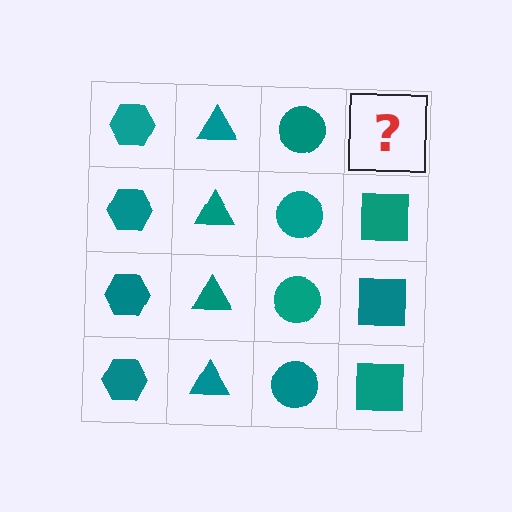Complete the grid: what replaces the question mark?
The question mark should be replaced with a teal square.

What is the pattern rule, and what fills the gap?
The rule is that each column has a consistent shape. The gap should be filled with a teal square.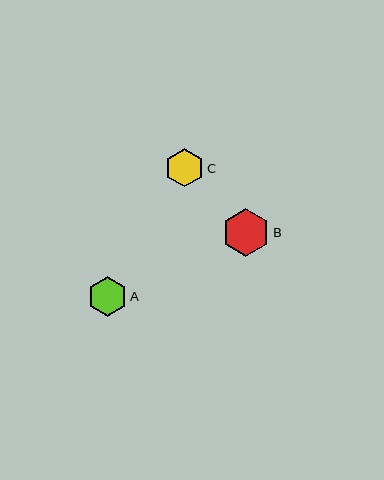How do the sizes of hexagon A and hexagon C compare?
Hexagon A and hexagon C are approximately the same size.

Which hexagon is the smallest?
Hexagon C is the smallest with a size of approximately 38 pixels.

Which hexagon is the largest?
Hexagon B is the largest with a size of approximately 48 pixels.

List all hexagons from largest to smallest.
From largest to smallest: B, A, C.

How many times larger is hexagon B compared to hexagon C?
Hexagon B is approximately 1.2 times the size of hexagon C.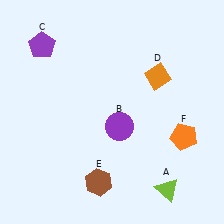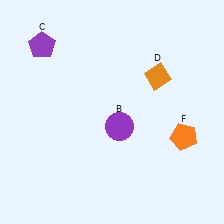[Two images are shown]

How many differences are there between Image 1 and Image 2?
There are 2 differences between the two images.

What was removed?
The lime triangle (A), the brown hexagon (E) were removed in Image 2.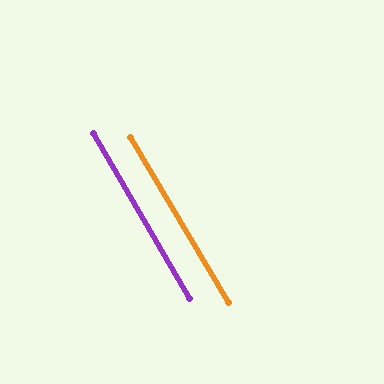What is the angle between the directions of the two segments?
Approximately 0 degrees.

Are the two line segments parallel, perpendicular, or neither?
Parallel — their directions differ by only 0.3°.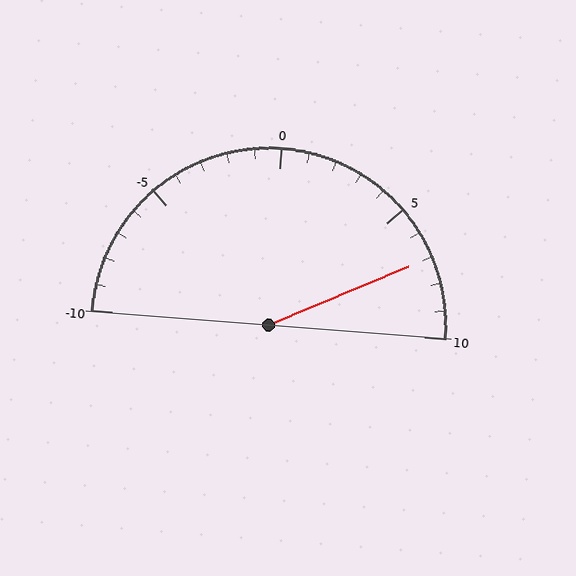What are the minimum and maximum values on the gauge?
The gauge ranges from -10 to 10.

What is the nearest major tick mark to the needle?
The nearest major tick mark is 5.